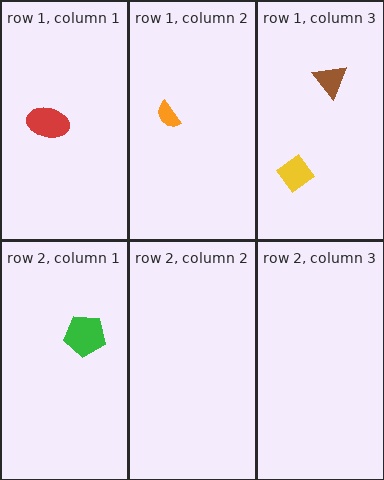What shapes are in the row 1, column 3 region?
The yellow diamond, the brown triangle.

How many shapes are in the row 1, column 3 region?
2.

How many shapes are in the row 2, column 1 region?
1.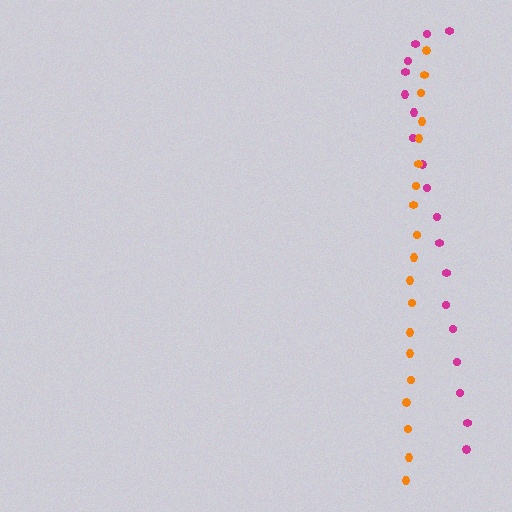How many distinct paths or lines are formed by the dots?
There are 2 distinct paths.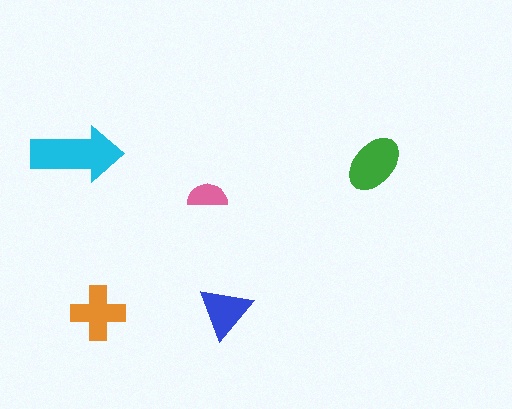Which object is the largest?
The cyan arrow.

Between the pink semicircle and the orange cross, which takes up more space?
The orange cross.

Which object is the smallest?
The pink semicircle.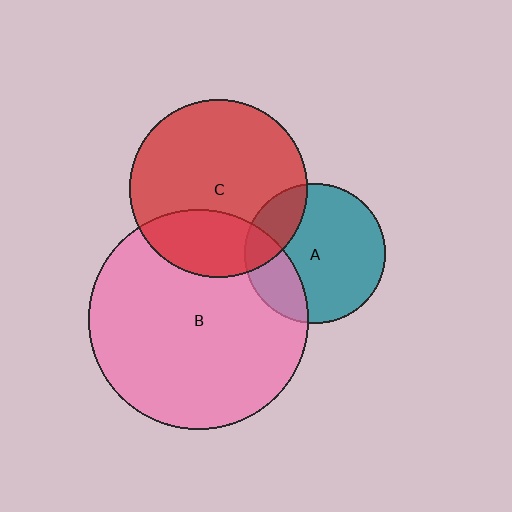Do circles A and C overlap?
Yes.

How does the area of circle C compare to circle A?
Approximately 1.6 times.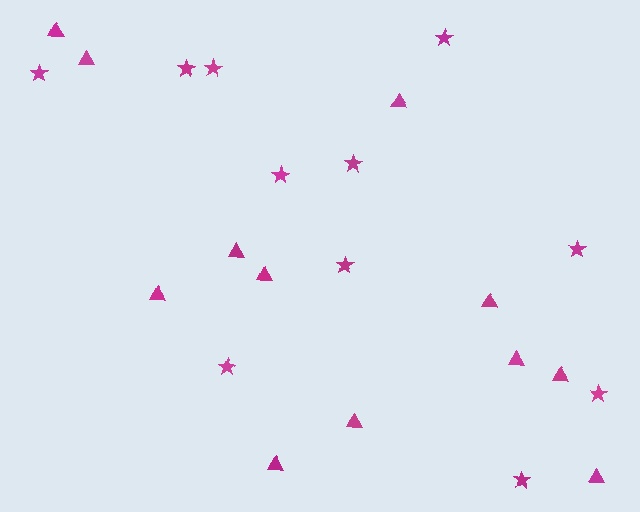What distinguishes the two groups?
There are 2 groups: one group of stars (11) and one group of triangles (12).